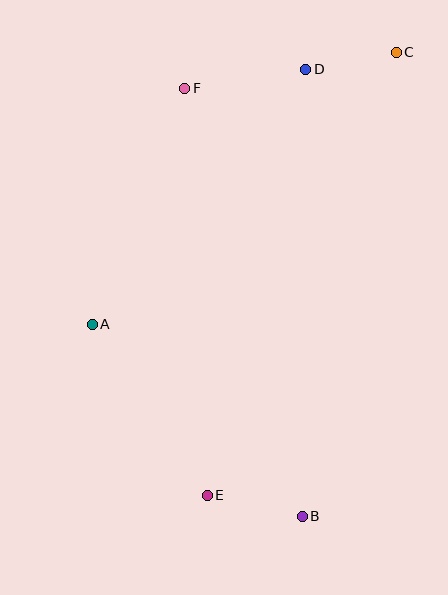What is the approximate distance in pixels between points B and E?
The distance between B and E is approximately 97 pixels.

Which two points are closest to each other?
Points C and D are closest to each other.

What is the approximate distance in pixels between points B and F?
The distance between B and F is approximately 444 pixels.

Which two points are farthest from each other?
Points C and E are farthest from each other.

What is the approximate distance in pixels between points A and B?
The distance between A and B is approximately 284 pixels.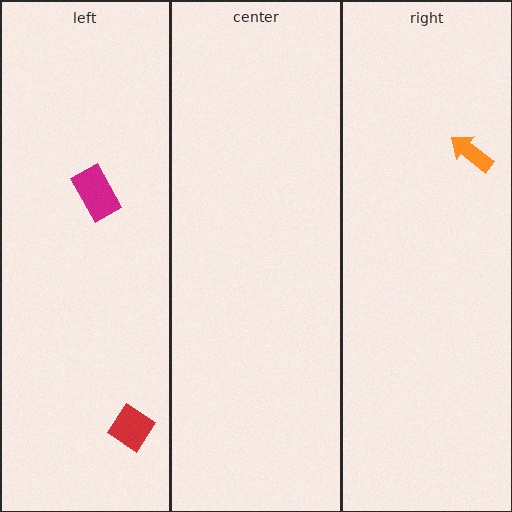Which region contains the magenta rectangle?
The left region.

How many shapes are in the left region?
2.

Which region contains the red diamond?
The left region.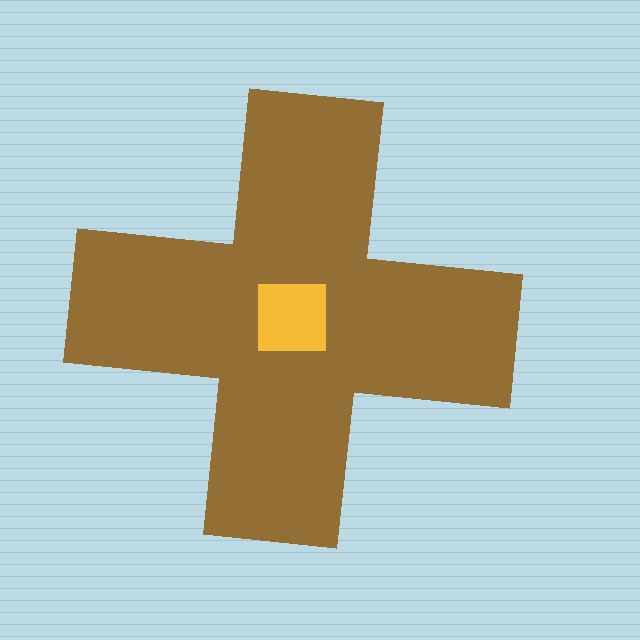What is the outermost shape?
The brown cross.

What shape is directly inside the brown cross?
The yellow square.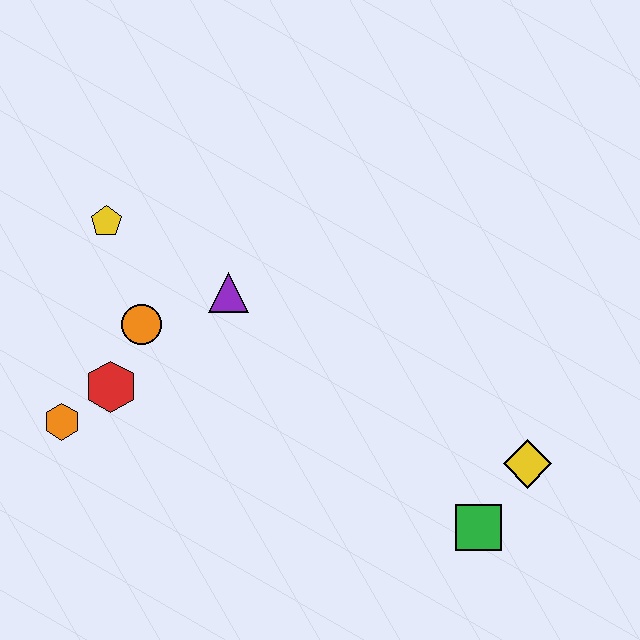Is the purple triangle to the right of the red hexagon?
Yes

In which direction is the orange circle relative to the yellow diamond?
The orange circle is to the left of the yellow diamond.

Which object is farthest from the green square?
The yellow pentagon is farthest from the green square.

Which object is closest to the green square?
The yellow diamond is closest to the green square.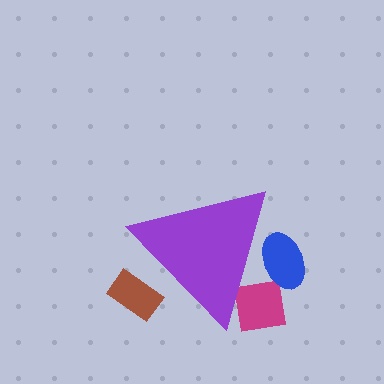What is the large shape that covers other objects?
A purple triangle.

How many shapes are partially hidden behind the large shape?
3 shapes are partially hidden.